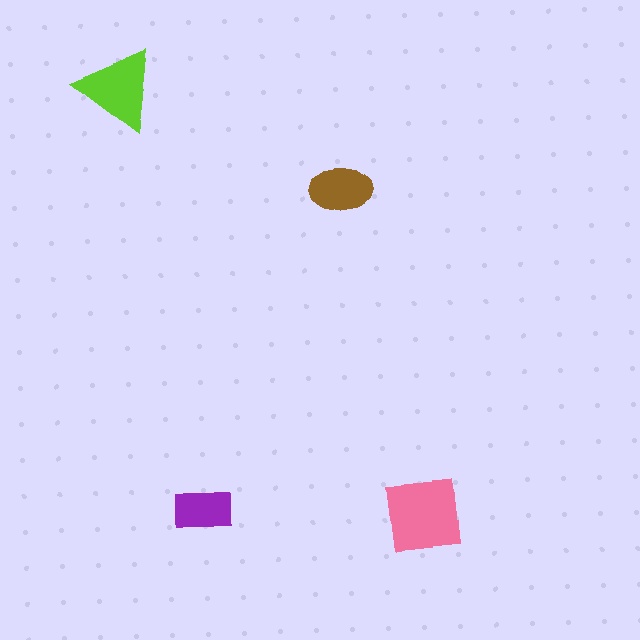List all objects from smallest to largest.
The purple rectangle, the brown ellipse, the lime triangle, the pink square.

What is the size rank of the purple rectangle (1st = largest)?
4th.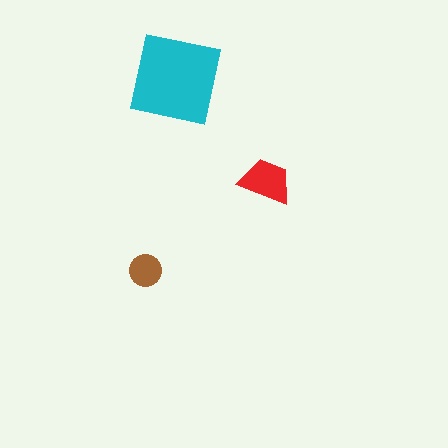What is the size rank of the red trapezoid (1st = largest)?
2nd.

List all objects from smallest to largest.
The brown circle, the red trapezoid, the cyan square.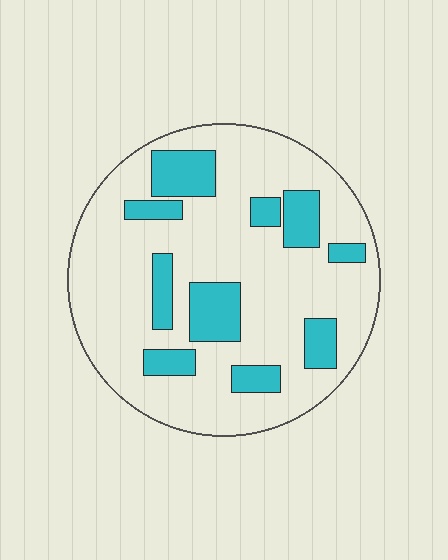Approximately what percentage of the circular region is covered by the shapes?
Approximately 20%.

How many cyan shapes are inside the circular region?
10.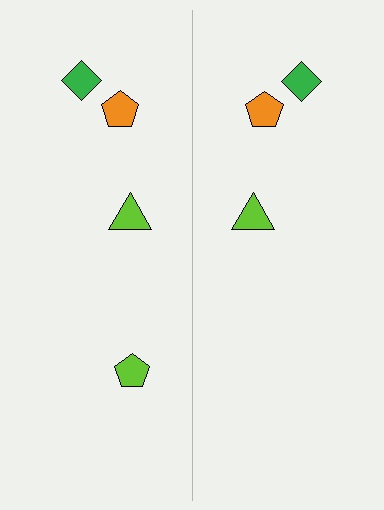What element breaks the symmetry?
A lime pentagon is missing from the right side.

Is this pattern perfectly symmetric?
No, the pattern is not perfectly symmetric. A lime pentagon is missing from the right side.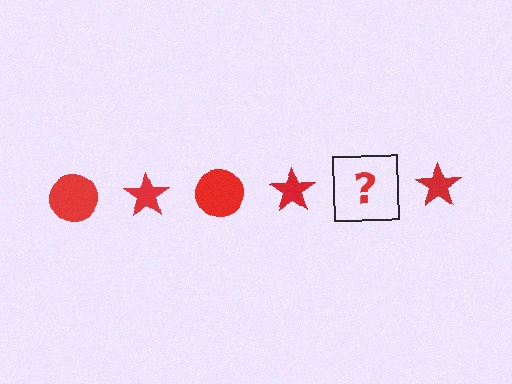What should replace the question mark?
The question mark should be replaced with a red circle.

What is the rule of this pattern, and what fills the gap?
The rule is that the pattern cycles through circle, star shapes in red. The gap should be filled with a red circle.